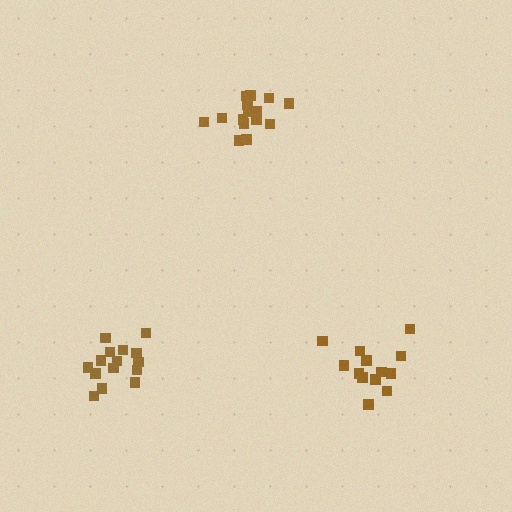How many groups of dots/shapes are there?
There are 3 groups.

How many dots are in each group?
Group 1: 13 dots, Group 2: 15 dots, Group 3: 15 dots (43 total).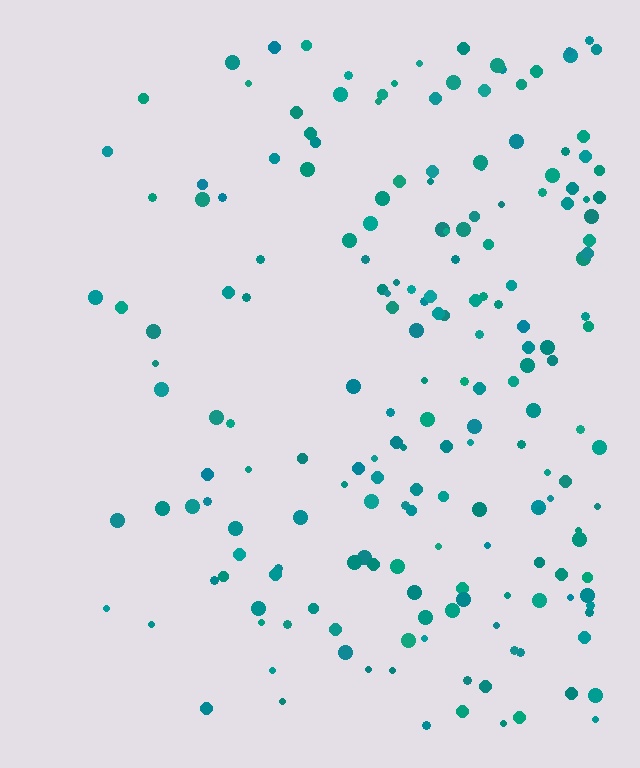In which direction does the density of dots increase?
From left to right, with the right side densest.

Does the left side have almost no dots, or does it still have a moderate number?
Still a moderate number, just noticeably fewer than the right.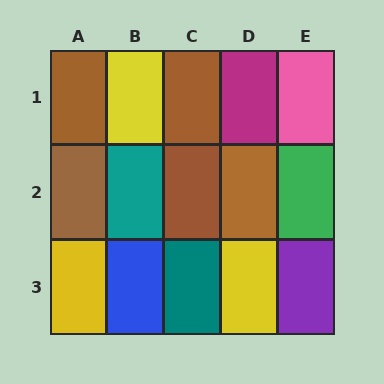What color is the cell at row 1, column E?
Pink.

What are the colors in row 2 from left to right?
Brown, teal, brown, brown, green.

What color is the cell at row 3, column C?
Teal.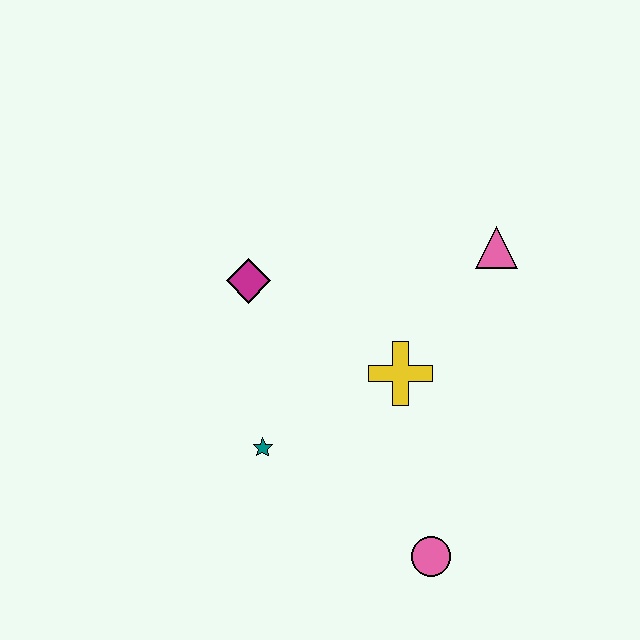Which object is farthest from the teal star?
The pink triangle is farthest from the teal star.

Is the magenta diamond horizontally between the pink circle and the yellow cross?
No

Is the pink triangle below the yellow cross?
No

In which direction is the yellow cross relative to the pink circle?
The yellow cross is above the pink circle.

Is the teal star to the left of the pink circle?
Yes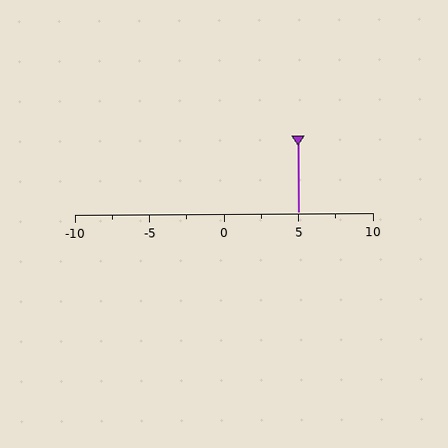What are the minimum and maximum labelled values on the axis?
The axis runs from -10 to 10.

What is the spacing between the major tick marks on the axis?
The major ticks are spaced 5 apart.